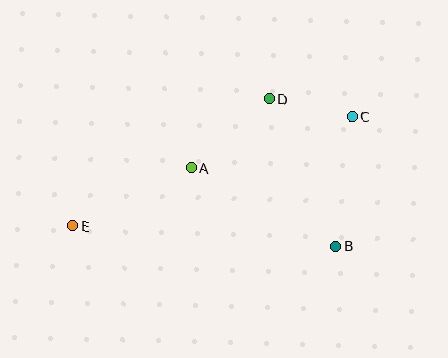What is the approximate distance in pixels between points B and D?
The distance between B and D is approximately 162 pixels.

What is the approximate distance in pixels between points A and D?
The distance between A and D is approximately 104 pixels.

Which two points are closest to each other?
Points C and D are closest to each other.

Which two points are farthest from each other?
Points C and E are farthest from each other.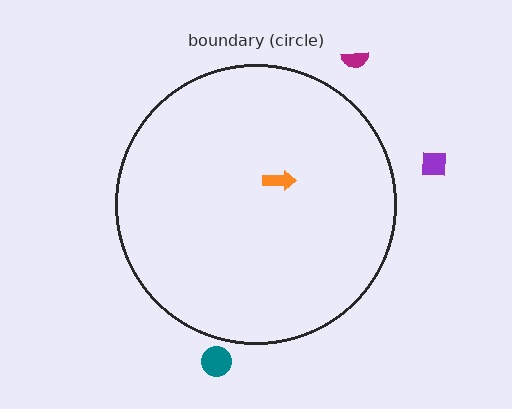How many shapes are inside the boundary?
1 inside, 3 outside.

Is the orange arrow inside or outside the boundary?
Inside.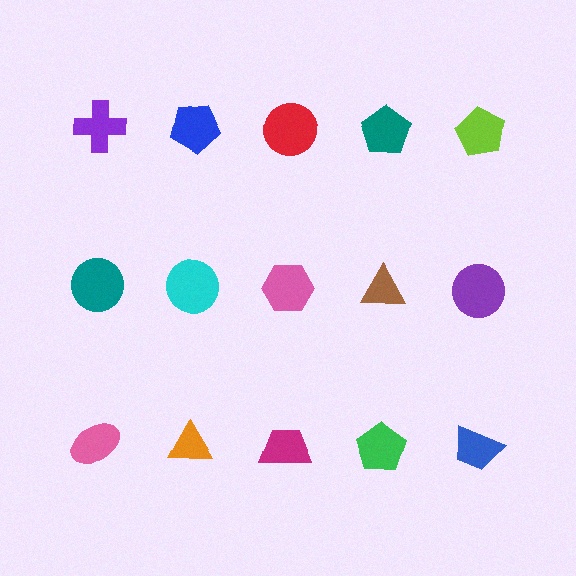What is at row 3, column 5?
A blue trapezoid.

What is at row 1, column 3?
A red circle.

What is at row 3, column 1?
A pink ellipse.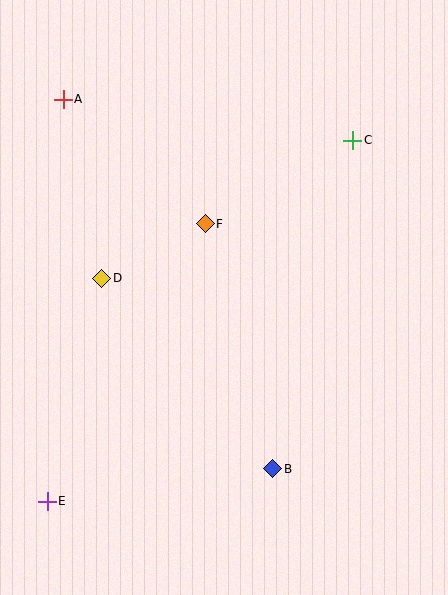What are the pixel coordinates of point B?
Point B is at (273, 469).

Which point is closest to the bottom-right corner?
Point B is closest to the bottom-right corner.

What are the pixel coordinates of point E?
Point E is at (47, 501).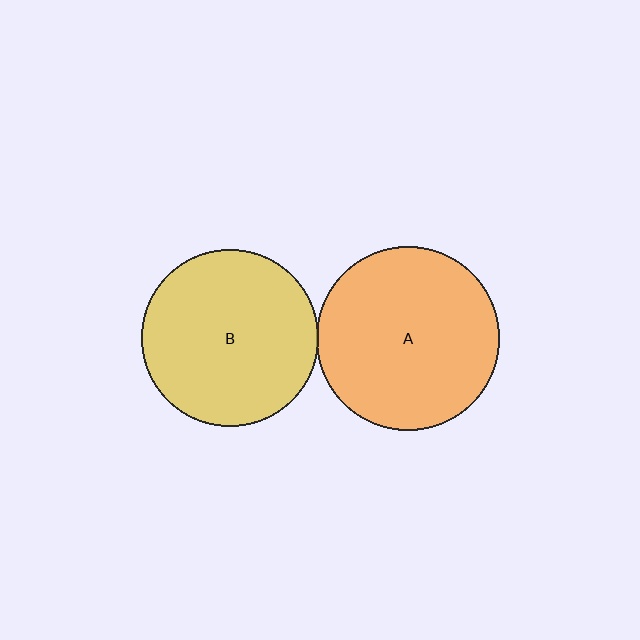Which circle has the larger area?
Circle A (orange).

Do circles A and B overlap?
Yes.